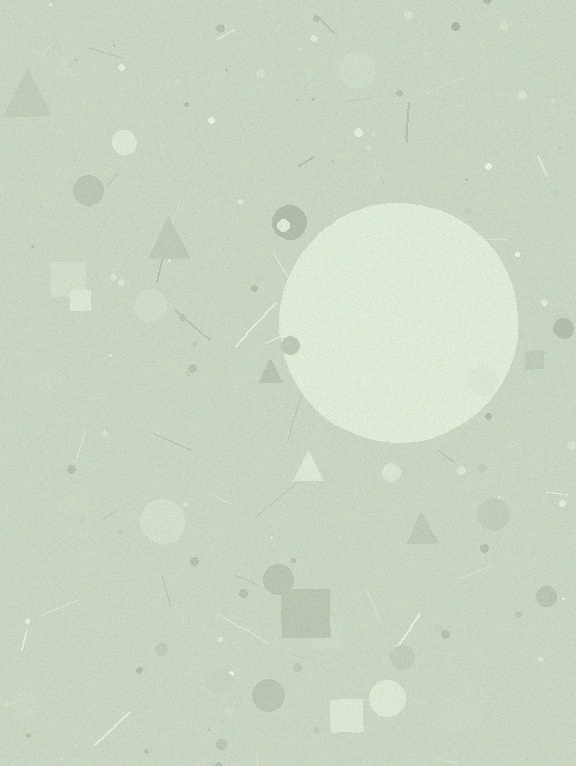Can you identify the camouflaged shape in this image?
The camouflaged shape is a circle.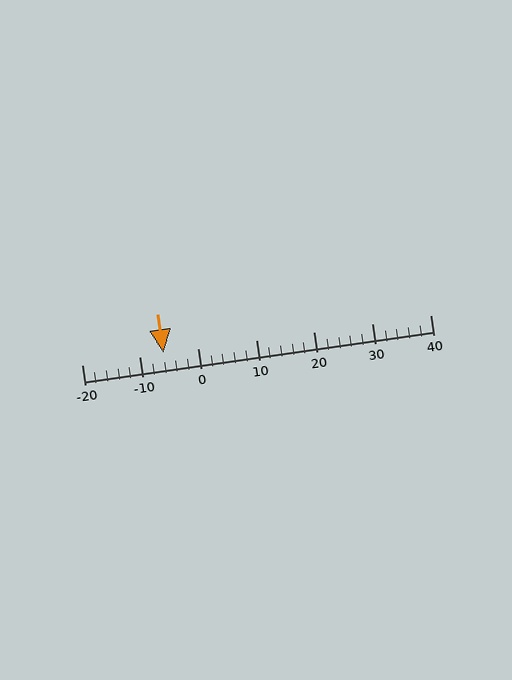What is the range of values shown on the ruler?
The ruler shows values from -20 to 40.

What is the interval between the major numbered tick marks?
The major tick marks are spaced 10 units apart.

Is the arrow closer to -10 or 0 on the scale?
The arrow is closer to -10.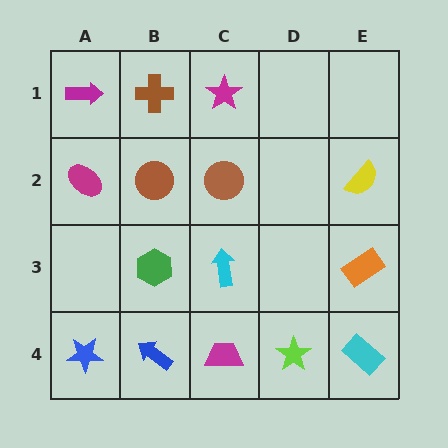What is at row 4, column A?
A blue star.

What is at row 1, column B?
A brown cross.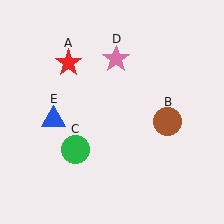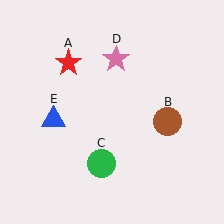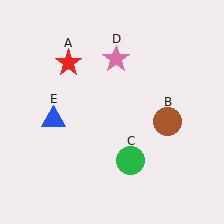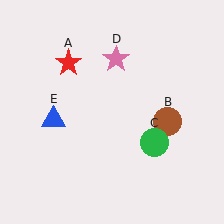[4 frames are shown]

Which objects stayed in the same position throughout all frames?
Red star (object A) and brown circle (object B) and pink star (object D) and blue triangle (object E) remained stationary.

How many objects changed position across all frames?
1 object changed position: green circle (object C).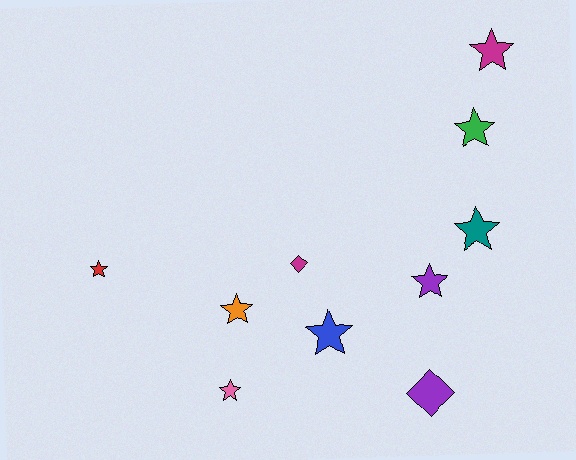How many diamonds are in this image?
There are 2 diamonds.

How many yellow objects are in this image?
There are no yellow objects.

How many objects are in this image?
There are 10 objects.